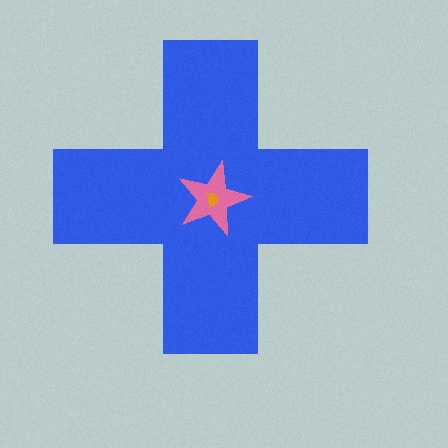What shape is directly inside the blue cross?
The pink star.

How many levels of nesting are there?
3.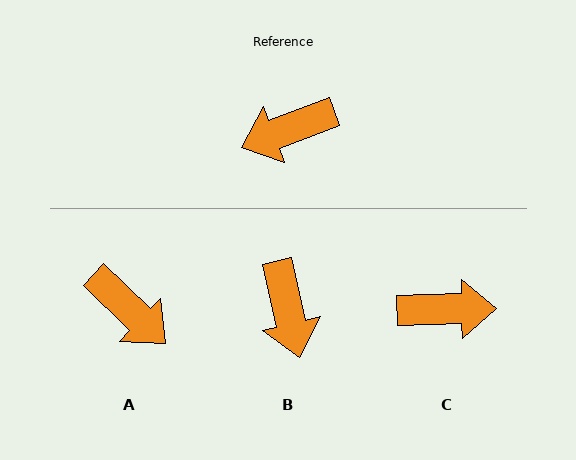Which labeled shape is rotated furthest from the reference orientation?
C, about 160 degrees away.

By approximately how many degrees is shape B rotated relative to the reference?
Approximately 82 degrees counter-clockwise.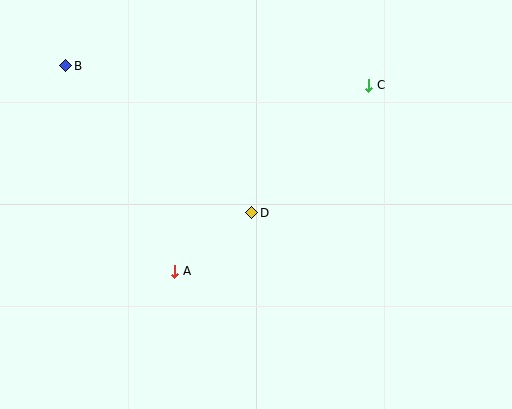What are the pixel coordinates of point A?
Point A is at (175, 271).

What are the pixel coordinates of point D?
Point D is at (252, 213).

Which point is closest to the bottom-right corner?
Point D is closest to the bottom-right corner.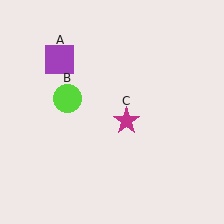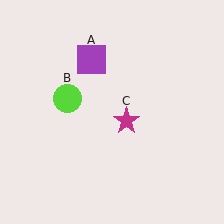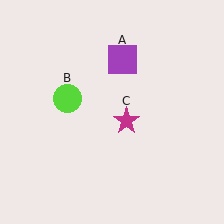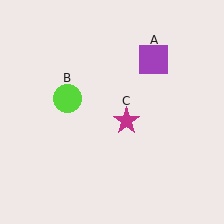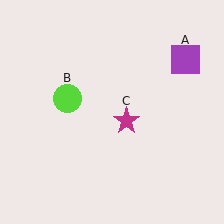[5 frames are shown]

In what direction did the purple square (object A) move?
The purple square (object A) moved right.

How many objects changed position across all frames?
1 object changed position: purple square (object A).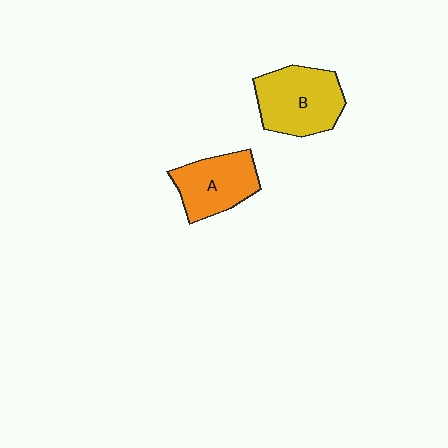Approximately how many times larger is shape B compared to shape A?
Approximately 1.2 times.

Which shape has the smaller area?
Shape A (orange).